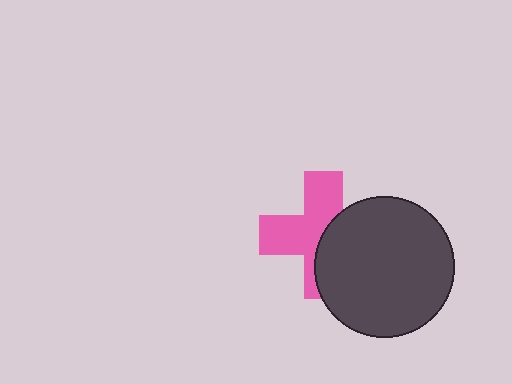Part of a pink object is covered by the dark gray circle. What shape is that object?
It is a cross.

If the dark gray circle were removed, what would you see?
You would see the complete pink cross.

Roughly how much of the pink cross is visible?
About half of it is visible (roughly 56%).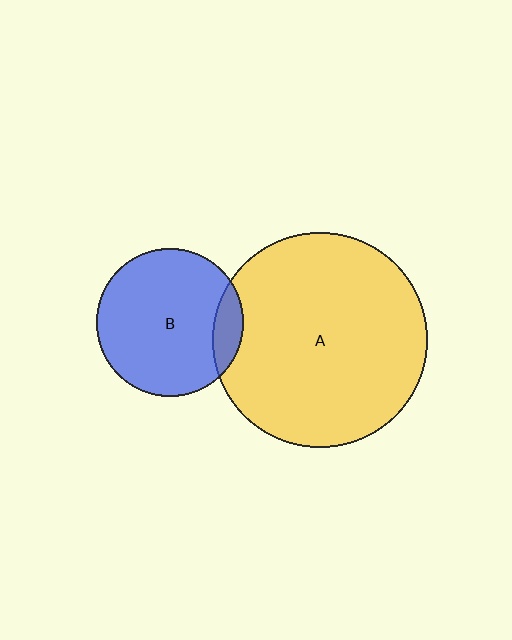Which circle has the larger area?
Circle A (yellow).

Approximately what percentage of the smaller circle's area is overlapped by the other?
Approximately 10%.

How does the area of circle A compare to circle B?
Approximately 2.1 times.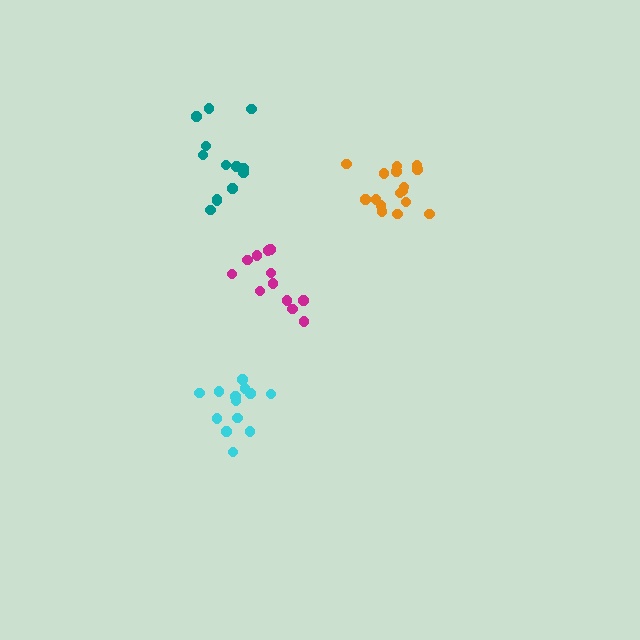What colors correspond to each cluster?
The clusters are colored: teal, cyan, magenta, orange.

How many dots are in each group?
Group 1: 13 dots, Group 2: 13 dots, Group 3: 12 dots, Group 4: 16 dots (54 total).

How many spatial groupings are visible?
There are 4 spatial groupings.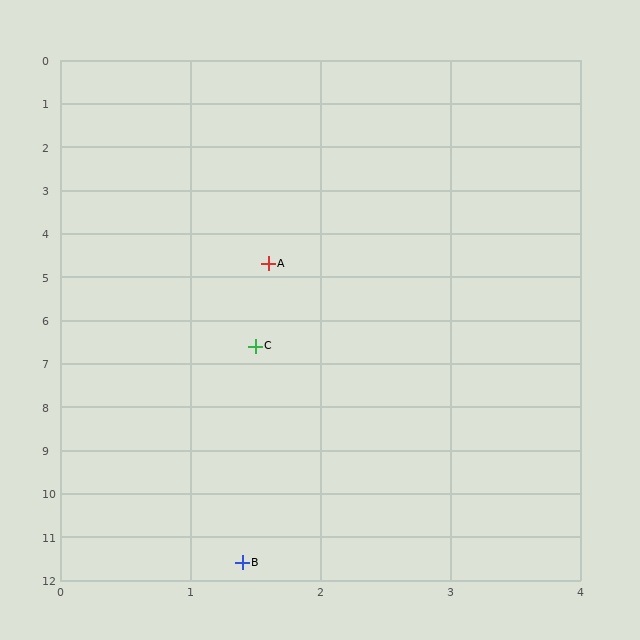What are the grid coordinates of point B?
Point B is at approximately (1.4, 11.6).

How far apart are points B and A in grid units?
Points B and A are about 6.9 grid units apart.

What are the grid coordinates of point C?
Point C is at approximately (1.5, 6.6).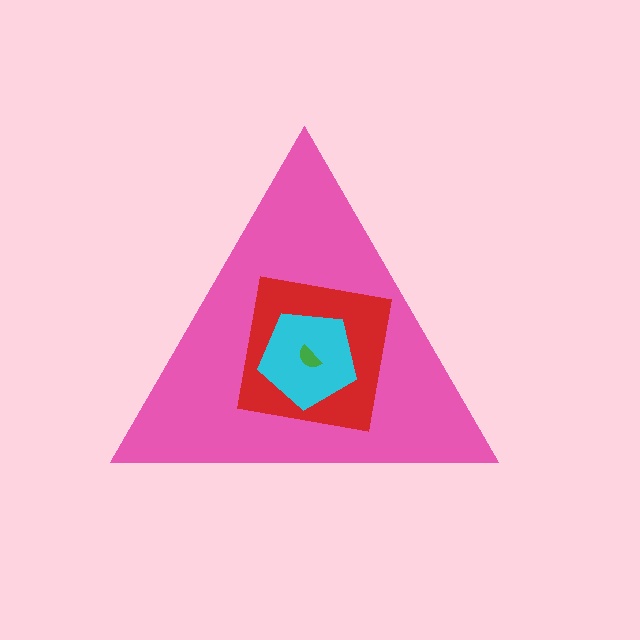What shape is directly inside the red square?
The cyan pentagon.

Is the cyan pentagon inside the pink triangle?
Yes.